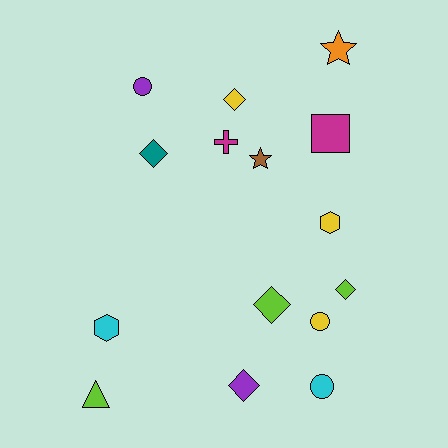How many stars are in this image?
There are 2 stars.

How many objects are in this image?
There are 15 objects.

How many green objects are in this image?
There are no green objects.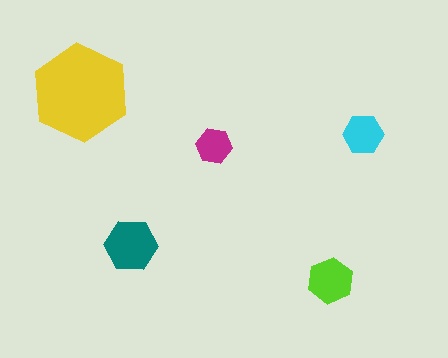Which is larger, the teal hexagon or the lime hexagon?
The teal one.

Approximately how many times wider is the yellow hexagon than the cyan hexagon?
About 2.5 times wider.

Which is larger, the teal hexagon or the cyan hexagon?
The teal one.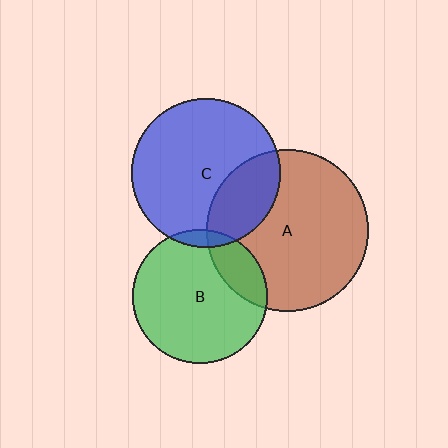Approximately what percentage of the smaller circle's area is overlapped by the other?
Approximately 5%.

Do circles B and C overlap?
Yes.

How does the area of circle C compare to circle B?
Approximately 1.2 times.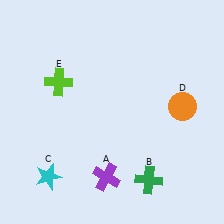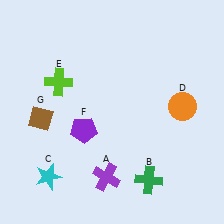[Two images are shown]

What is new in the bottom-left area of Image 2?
A brown diamond (G) was added in the bottom-left area of Image 2.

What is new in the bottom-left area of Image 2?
A purple pentagon (F) was added in the bottom-left area of Image 2.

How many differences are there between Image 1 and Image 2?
There are 2 differences between the two images.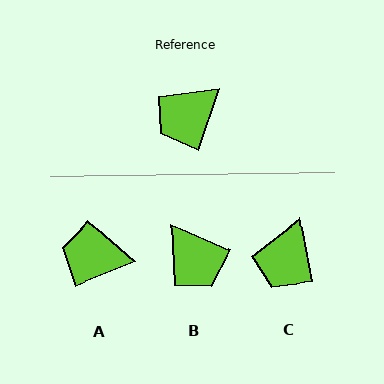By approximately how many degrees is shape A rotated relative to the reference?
Approximately 48 degrees clockwise.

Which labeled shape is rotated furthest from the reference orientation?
B, about 85 degrees away.